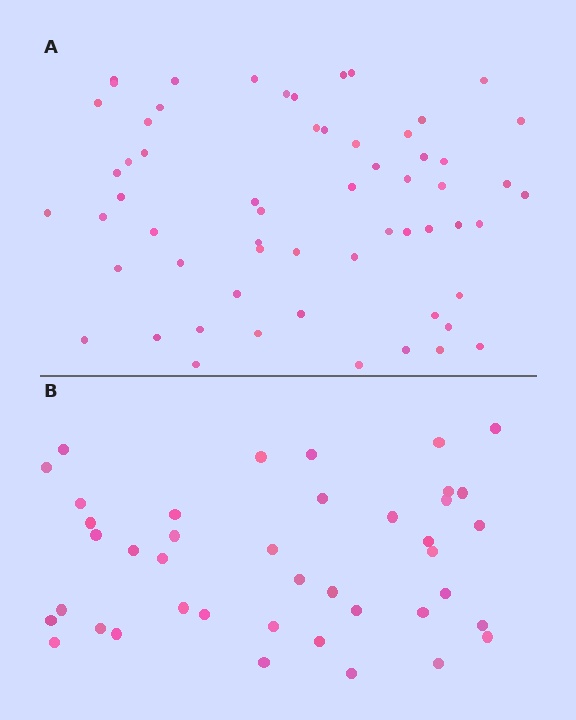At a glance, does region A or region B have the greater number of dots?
Region A (the top region) has more dots.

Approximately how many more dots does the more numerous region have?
Region A has approximately 20 more dots than region B.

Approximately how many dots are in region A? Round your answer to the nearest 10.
About 60 dots.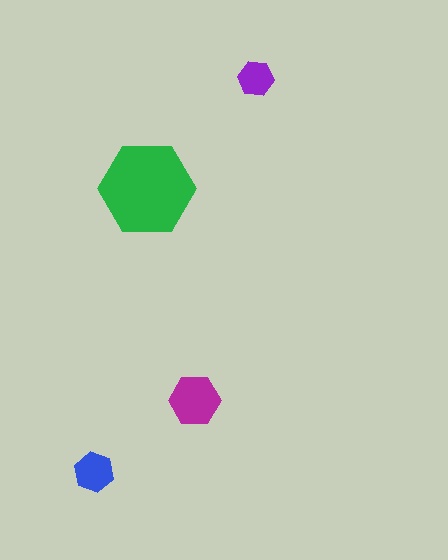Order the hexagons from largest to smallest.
the green one, the magenta one, the blue one, the purple one.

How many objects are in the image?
There are 4 objects in the image.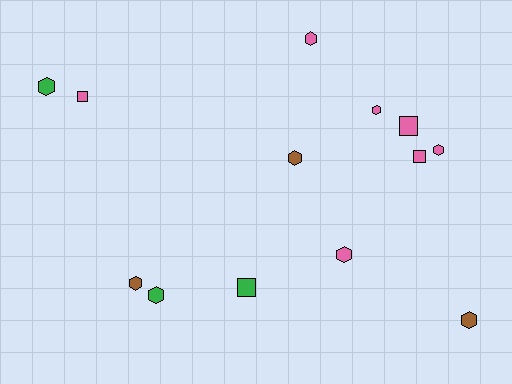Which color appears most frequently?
Pink, with 7 objects.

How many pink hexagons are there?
There are 4 pink hexagons.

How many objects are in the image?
There are 13 objects.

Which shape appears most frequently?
Hexagon, with 9 objects.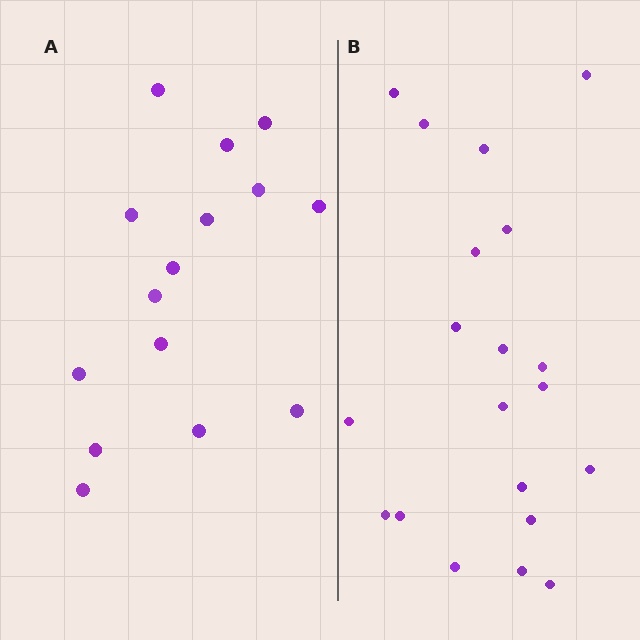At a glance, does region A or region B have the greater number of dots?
Region B (the right region) has more dots.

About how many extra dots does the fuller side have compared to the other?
Region B has about 5 more dots than region A.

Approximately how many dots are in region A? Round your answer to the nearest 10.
About 20 dots. (The exact count is 15, which rounds to 20.)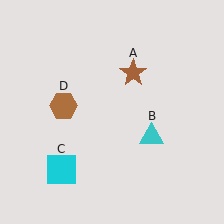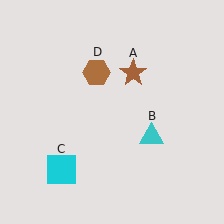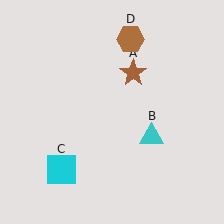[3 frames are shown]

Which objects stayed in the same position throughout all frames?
Brown star (object A) and cyan triangle (object B) and cyan square (object C) remained stationary.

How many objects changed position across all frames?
1 object changed position: brown hexagon (object D).